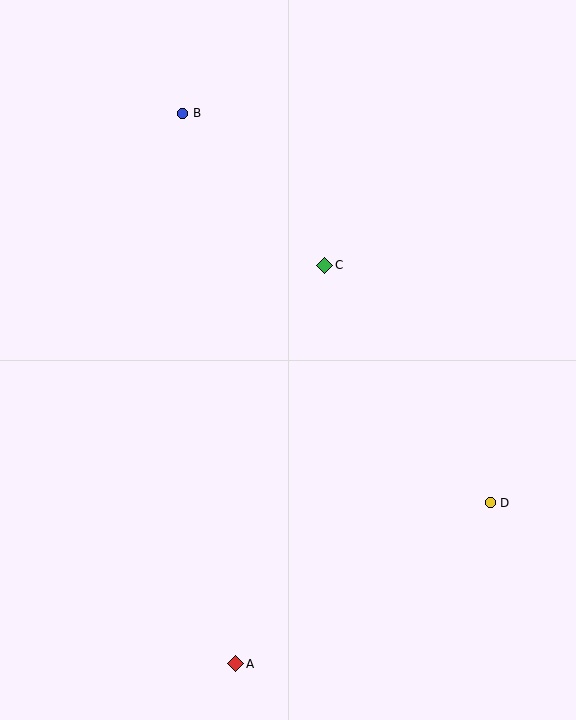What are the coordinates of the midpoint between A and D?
The midpoint between A and D is at (363, 583).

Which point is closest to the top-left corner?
Point B is closest to the top-left corner.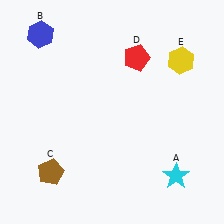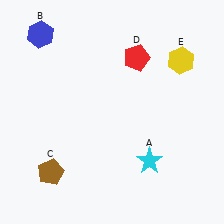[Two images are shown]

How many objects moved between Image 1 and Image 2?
1 object moved between the two images.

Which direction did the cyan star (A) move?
The cyan star (A) moved left.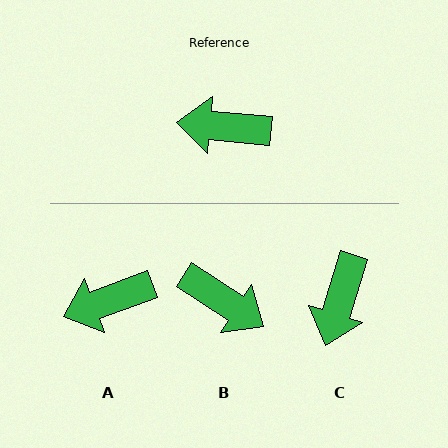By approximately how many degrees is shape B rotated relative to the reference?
Approximately 152 degrees counter-clockwise.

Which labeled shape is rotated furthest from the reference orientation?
B, about 152 degrees away.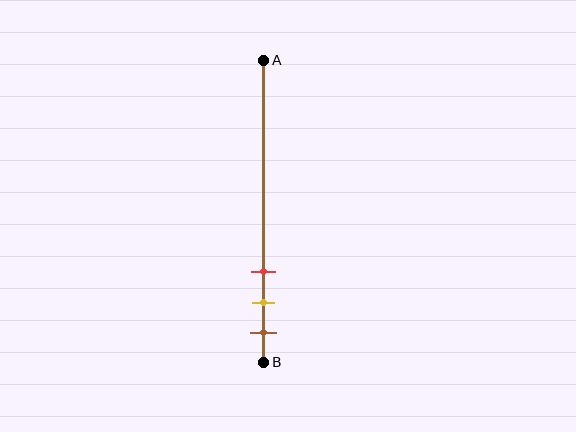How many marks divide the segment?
There are 3 marks dividing the segment.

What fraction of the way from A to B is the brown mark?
The brown mark is approximately 90% (0.9) of the way from A to B.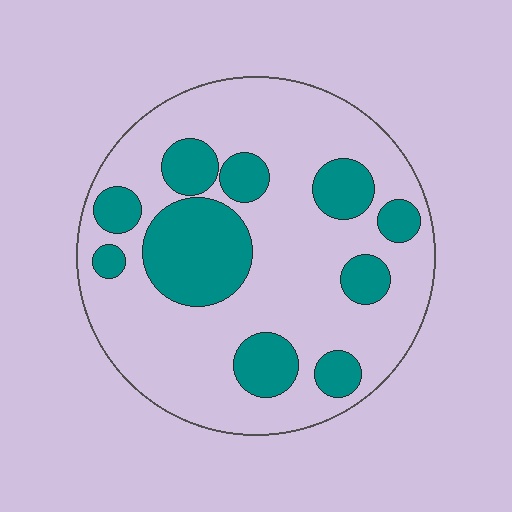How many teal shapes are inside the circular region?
10.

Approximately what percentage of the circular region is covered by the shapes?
Approximately 30%.